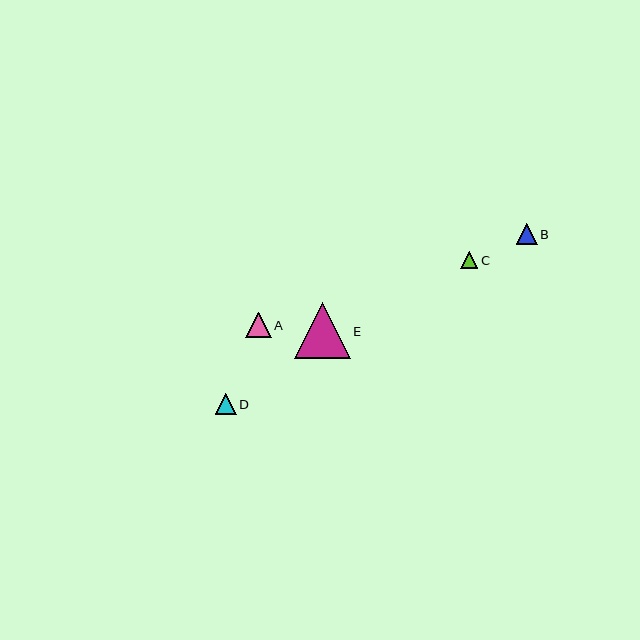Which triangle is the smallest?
Triangle C is the smallest with a size of approximately 17 pixels.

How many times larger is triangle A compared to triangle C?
Triangle A is approximately 1.4 times the size of triangle C.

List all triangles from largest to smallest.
From largest to smallest: E, A, B, D, C.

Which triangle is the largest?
Triangle E is the largest with a size of approximately 56 pixels.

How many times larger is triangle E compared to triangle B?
Triangle E is approximately 2.6 times the size of triangle B.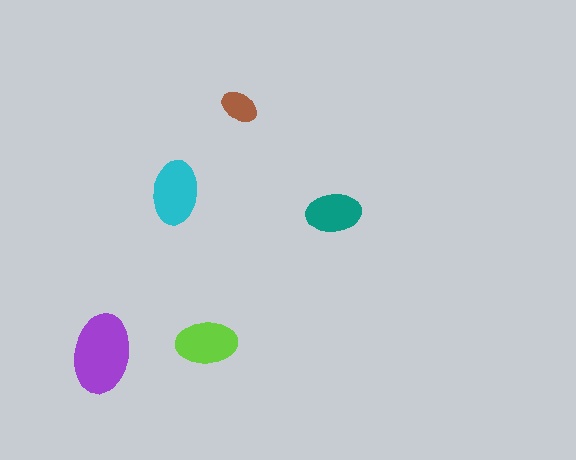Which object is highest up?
The brown ellipse is topmost.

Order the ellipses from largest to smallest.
the purple one, the cyan one, the lime one, the teal one, the brown one.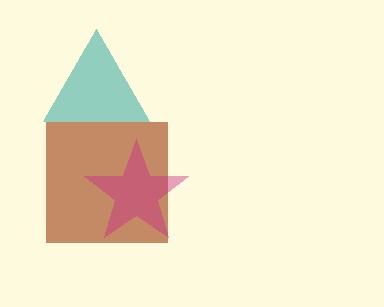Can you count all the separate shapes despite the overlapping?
Yes, there are 3 separate shapes.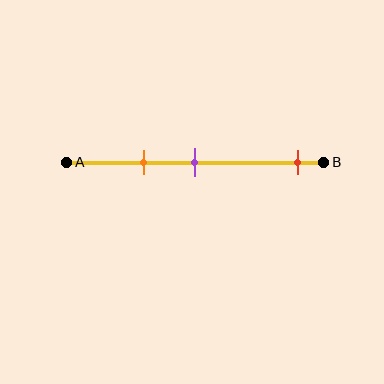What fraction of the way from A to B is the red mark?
The red mark is approximately 90% (0.9) of the way from A to B.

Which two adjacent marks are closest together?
The orange and purple marks are the closest adjacent pair.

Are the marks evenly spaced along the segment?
No, the marks are not evenly spaced.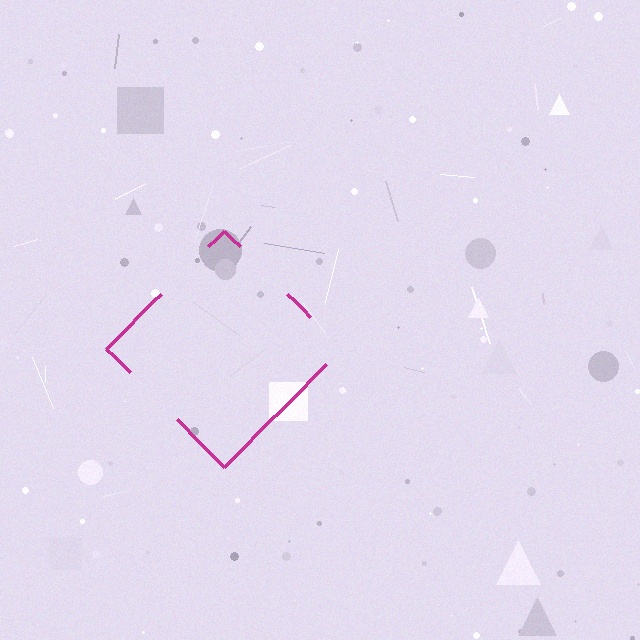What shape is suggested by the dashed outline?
The dashed outline suggests a diamond.